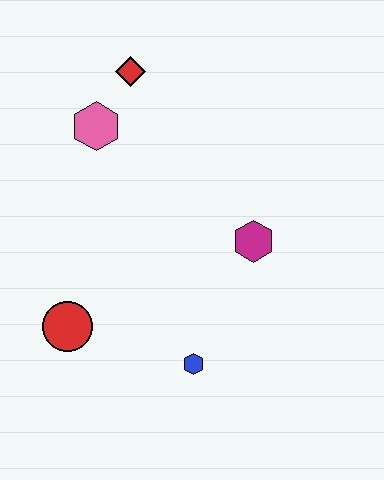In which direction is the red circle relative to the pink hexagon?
The red circle is below the pink hexagon.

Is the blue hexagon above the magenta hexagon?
No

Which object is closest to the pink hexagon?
The red diamond is closest to the pink hexagon.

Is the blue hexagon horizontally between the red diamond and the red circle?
No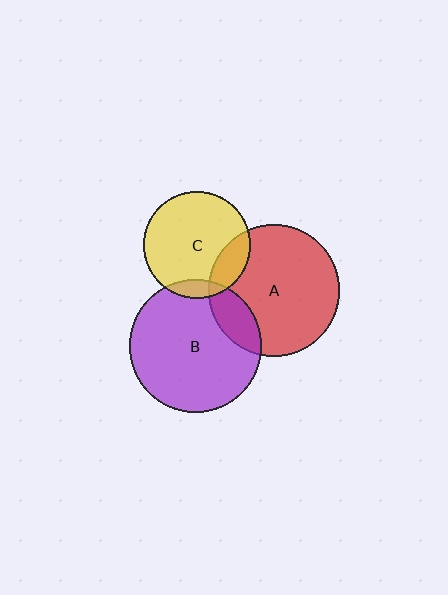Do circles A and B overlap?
Yes.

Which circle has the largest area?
Circle B (purple).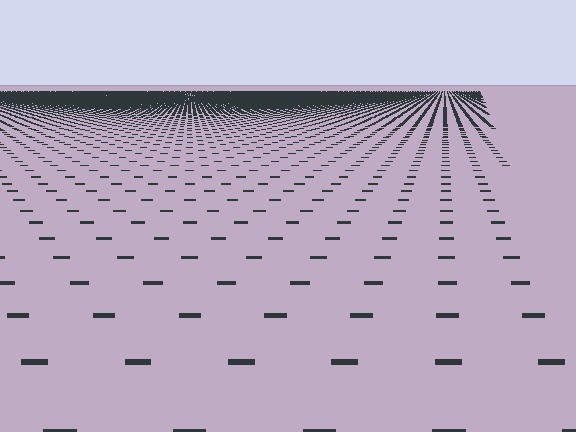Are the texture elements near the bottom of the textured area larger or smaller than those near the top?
Larger. Near the bottom, elements are closer to the viewer and appear at a bigger on-screen size.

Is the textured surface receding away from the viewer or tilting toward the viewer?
The surface is receding away from the viewer. Texture elements get smaller and denser toward the top.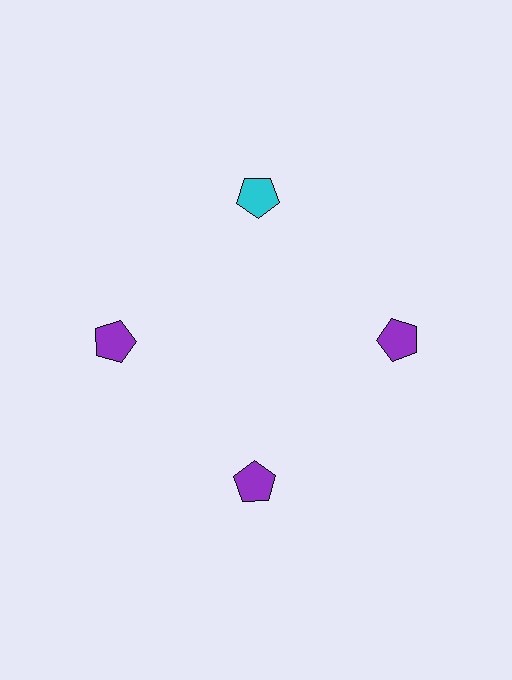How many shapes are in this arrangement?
There are 4 shapes arranged in a ring pattern.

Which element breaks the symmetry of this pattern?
The cyan pentagon at roughly the 12 o'clock position breaks the symmetry. All other shapes are purple pentagons.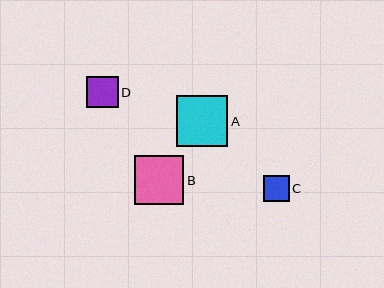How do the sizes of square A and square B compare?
Square A and square B are approximately the same size.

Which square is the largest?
Square A is the largest with a size of approximately 51 pixels.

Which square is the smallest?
Square C is the smallest with a size of approximately 26 pixels.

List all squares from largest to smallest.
From largest to smallest: A, B, D, C.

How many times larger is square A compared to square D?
Square A is approximately 1.6 times the size of square D.